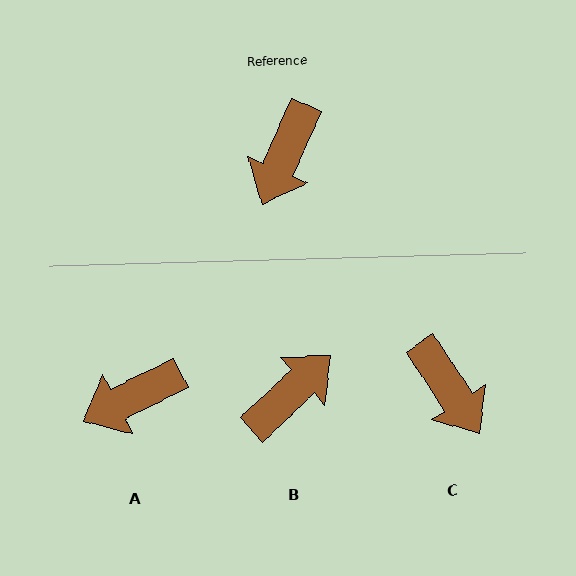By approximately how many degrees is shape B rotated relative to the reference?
Approximately 158 degrees counter-clockwise.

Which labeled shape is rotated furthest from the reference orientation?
B, about 158 degrees away.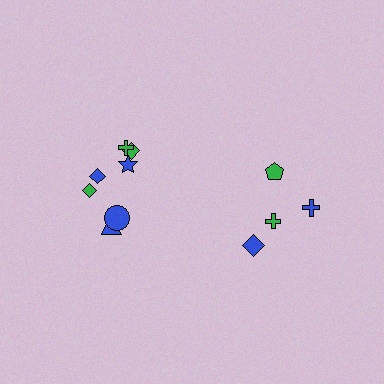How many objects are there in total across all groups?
There are 12 objects.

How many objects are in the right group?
There are 4 objects.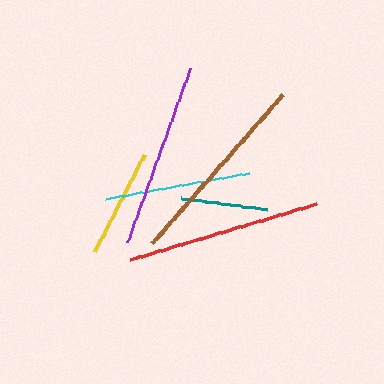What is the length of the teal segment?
The teal segment is approximately 87 pixels long.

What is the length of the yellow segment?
The yellow segment is approximately 110 pixels long.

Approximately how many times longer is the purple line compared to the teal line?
The purple line is approximately 2.1 times the length of the teal line.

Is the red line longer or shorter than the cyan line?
The red line is longer than the cyan line.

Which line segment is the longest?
The brown line is the longest at approximately 198 pixels.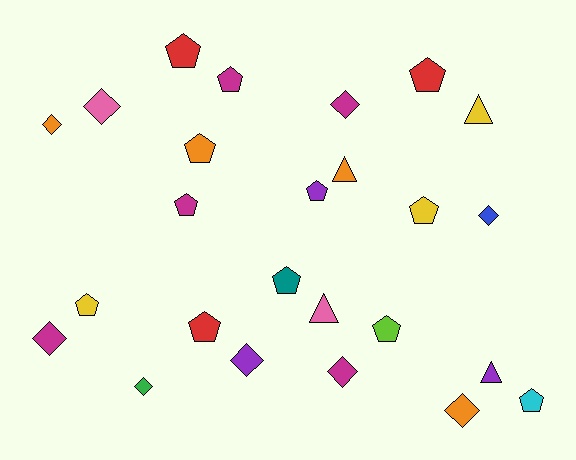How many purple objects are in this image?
There are 3 purple objects.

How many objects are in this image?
There are 25 objects.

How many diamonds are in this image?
There are 9 diamonds.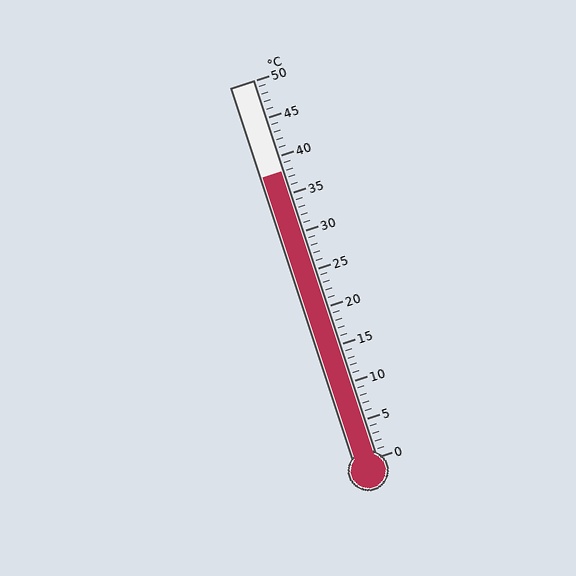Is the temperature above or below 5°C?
The temperature is above 5°C.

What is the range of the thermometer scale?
The thermometer scale ranges from 0°C to 50°C.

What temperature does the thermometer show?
The thermometer shows approximately 38°C.